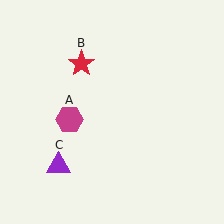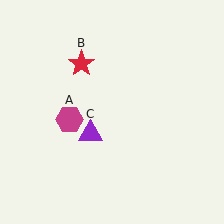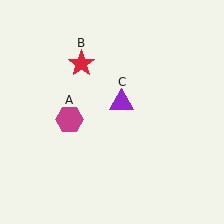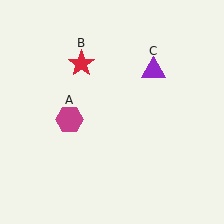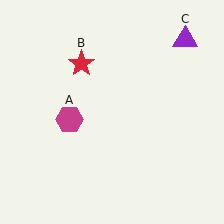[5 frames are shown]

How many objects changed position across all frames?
1 object changed position: purple triangle (object C).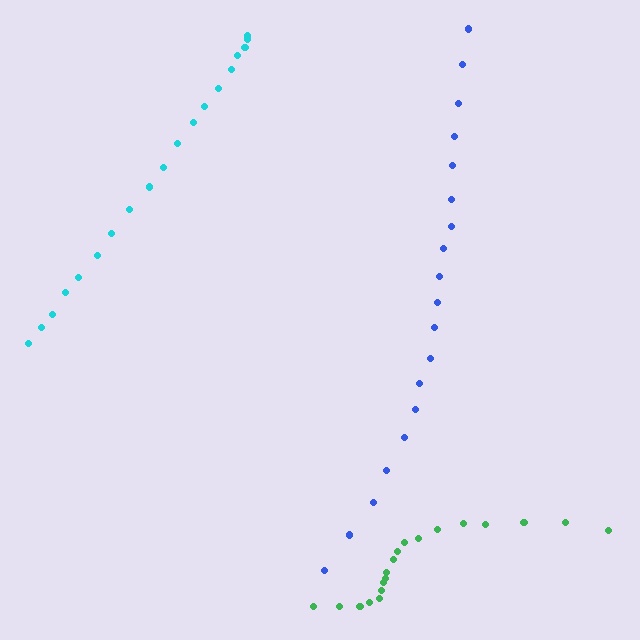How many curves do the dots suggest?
There are 3 distinct paths.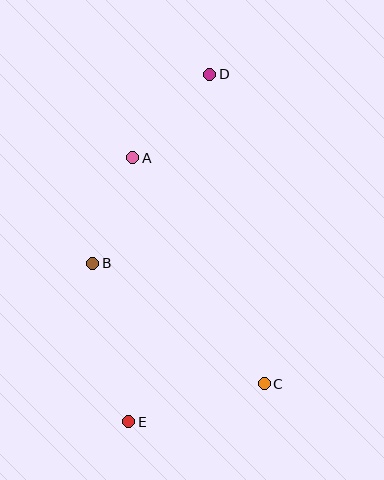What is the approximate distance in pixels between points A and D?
The distance between A and D is approximately 114 pixels.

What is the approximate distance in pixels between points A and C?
The distance between A and C is approximately 262 pixels.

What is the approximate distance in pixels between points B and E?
The distance between B and E is approximately 162 pixels.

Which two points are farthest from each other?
Points D and E are farthest from each other.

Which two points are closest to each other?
Points A and B are closest to each other.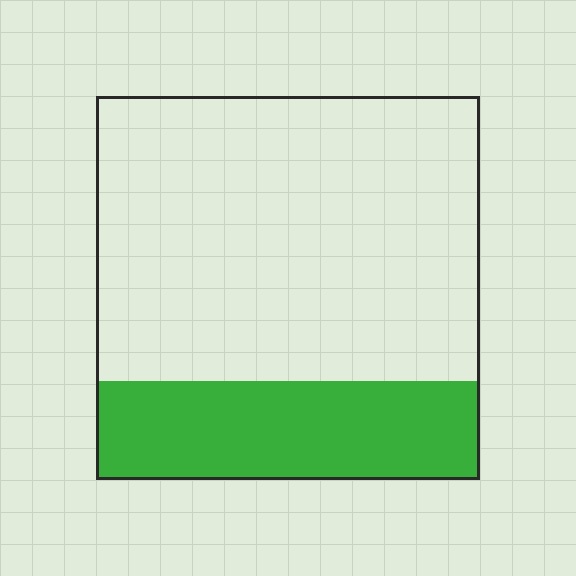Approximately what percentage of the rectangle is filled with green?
Approximately 25%.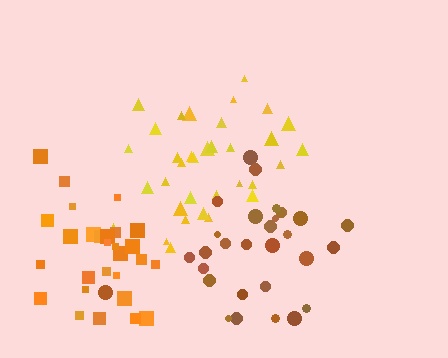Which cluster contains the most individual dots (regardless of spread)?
Yellow (34).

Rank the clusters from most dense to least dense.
yellow, orange, brown.